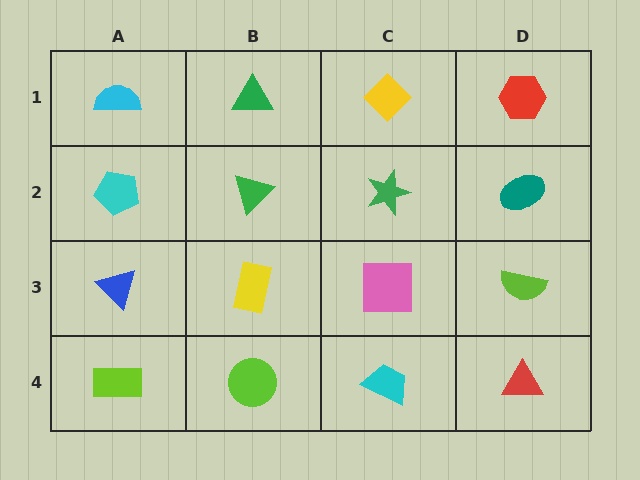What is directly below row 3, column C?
A cyan trapezoid.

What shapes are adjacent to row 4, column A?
A blue triangle (row 3, column A), a lime circle (row 4, column B).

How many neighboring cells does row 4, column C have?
3.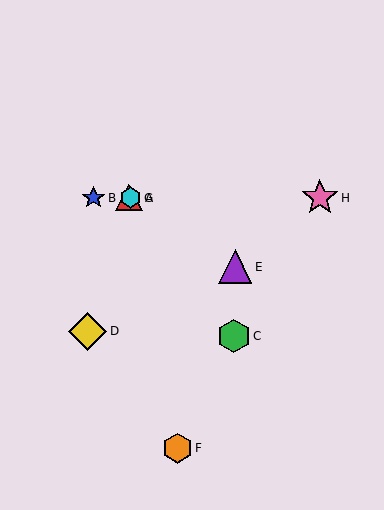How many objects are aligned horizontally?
4 objects (A, B, G, H) are aligned horizontally.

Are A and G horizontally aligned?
Yes, both are at y≈198.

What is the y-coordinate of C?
Object C is at y≈336.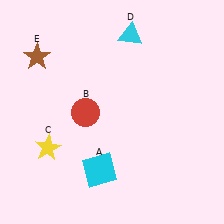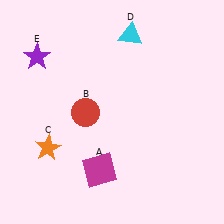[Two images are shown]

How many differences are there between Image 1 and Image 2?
There are 3 differences between the two images.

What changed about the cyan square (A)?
In Image 1, A is cyan. In Image 2, it changed to magenta.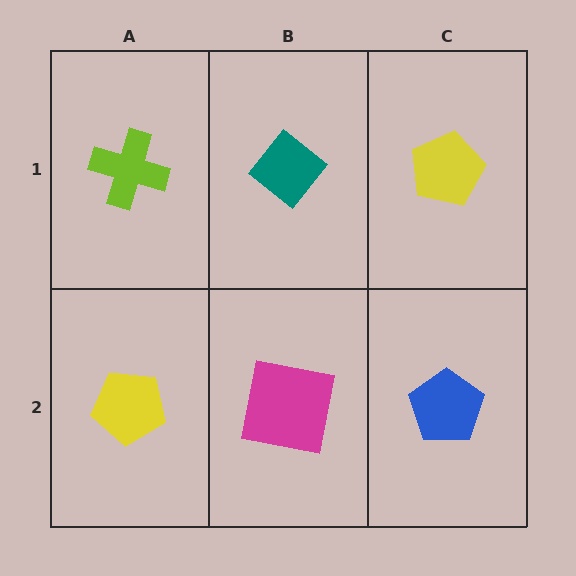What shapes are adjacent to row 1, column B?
A magenta square (row 2, column B), a lime cross (row 1, column A), a yellow pentagon (row 1, column C).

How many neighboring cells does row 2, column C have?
2.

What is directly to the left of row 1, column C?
A teal diamond.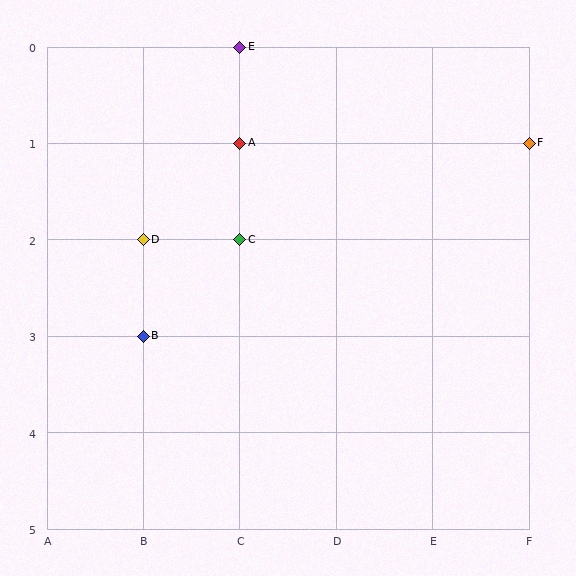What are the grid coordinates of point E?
Point E is at grid coordinates (C, 0).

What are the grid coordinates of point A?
Point A is at grid coordinates (C, 1).